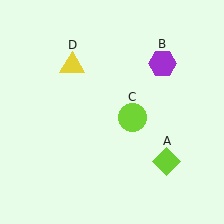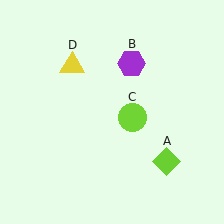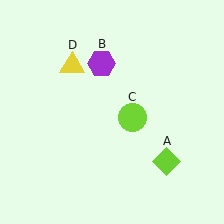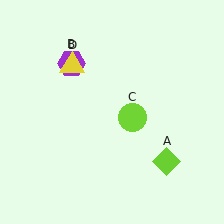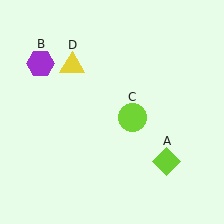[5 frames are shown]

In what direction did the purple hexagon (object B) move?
The purple hexagon (object B) moved left.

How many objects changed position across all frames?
1 object changed position: purple hexagon (object B).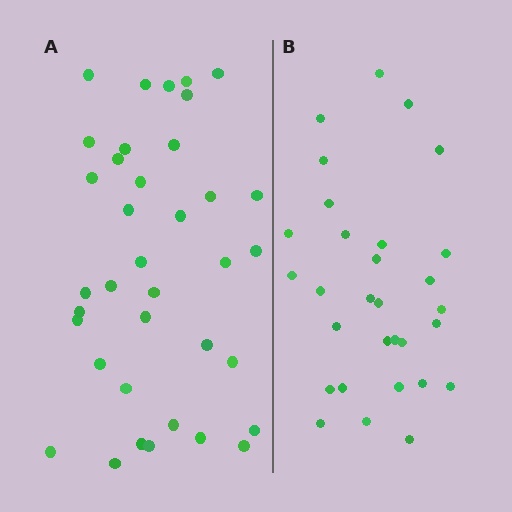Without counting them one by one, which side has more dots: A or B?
Region A (the left region) has more dots.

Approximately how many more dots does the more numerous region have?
Region A has roughly 8 or so more dots than region B.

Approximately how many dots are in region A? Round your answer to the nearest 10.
About 40 dots. (The exact count is 37, which rounds to 40.)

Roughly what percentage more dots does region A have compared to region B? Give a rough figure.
About 25% more.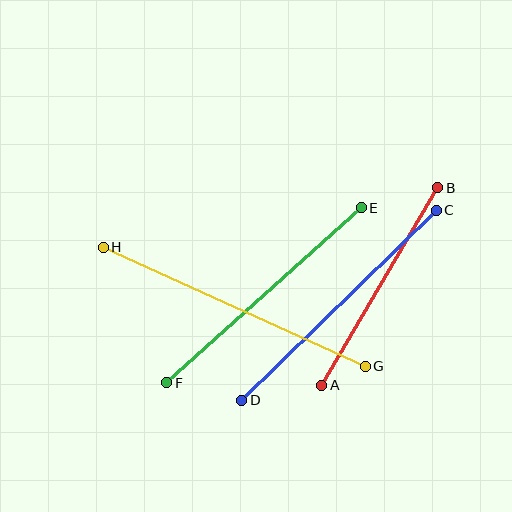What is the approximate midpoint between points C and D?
The midpoint is at approximately (339, 305) pixels.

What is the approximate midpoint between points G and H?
The midpoint is at approximately (234, 307) pixels.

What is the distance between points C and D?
The distance is approximately 272 pixels.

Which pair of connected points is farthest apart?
Points G and H are farthest apart.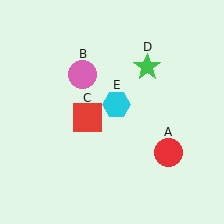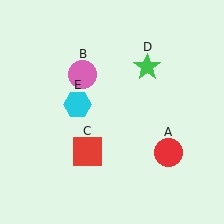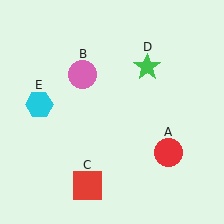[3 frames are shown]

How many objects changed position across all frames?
2 objects changed position: red square (object C), cyan hexagon (object E).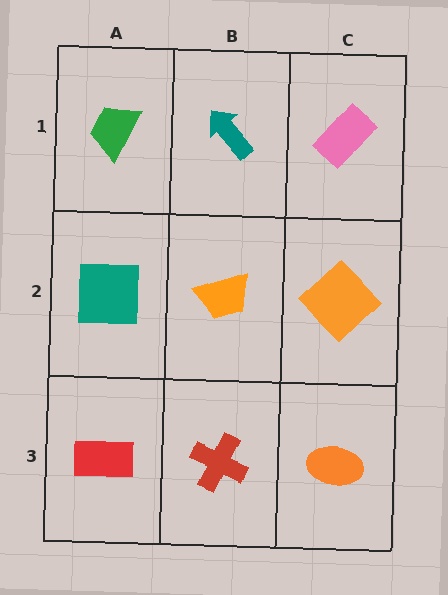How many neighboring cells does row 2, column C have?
3.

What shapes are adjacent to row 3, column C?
An orange diamond (row 2, column C), a red cross (row 3, column B).